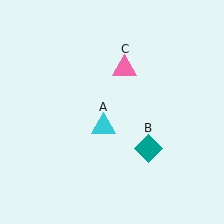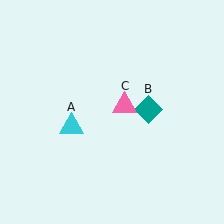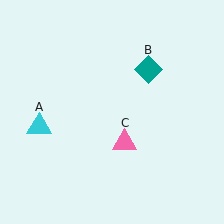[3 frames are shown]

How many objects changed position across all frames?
3 objects changed position: cyan triangle (object A), teal diamond (object B), pink triangle (object C).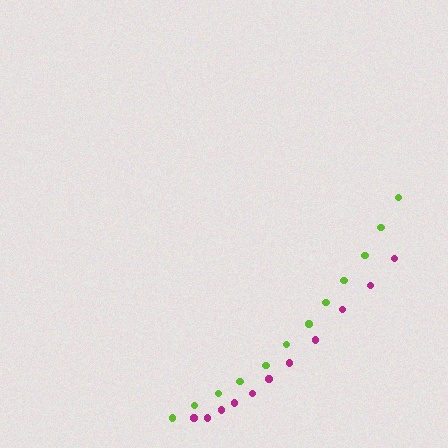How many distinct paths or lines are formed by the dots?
There are 2 distinct paths.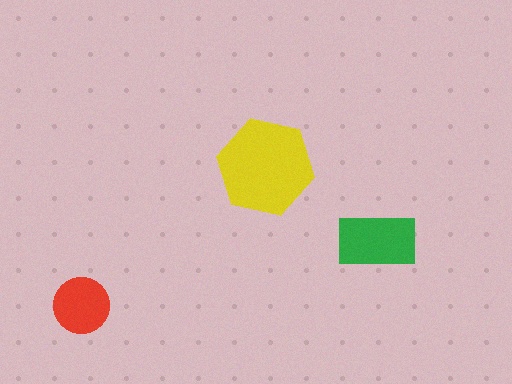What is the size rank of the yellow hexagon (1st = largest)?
1st.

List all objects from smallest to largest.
The red circle, the green rectangle, the yellow hexagon.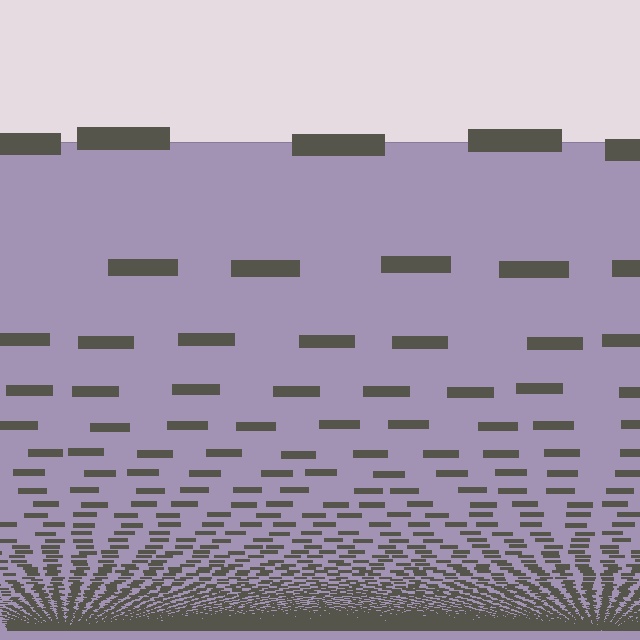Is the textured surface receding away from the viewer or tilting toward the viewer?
The surface appears to tilt toward the viewer. Texture elements get larger and sparser toward the top.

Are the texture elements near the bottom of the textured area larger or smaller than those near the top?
Smaller. The gradient is inverted — elements near the bottom are smaller and denser.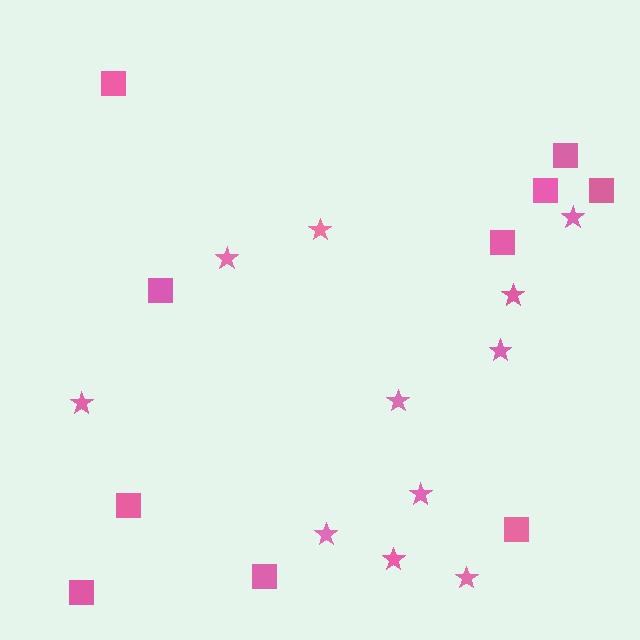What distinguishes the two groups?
There are 2 groups: one group of stars (11) and one group of squares (10).